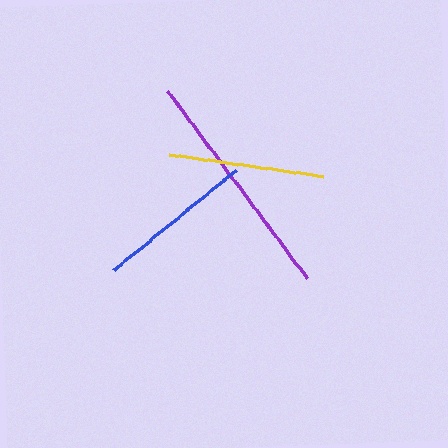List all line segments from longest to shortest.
From longest to shortest: purple, blue, yellow.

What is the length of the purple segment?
The purple segment is approximately 233 pixels long.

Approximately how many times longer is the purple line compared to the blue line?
The purple line is approximately 1.5 times the length of the blue line.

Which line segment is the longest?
The purple line is the longest at approximately 233 pixels.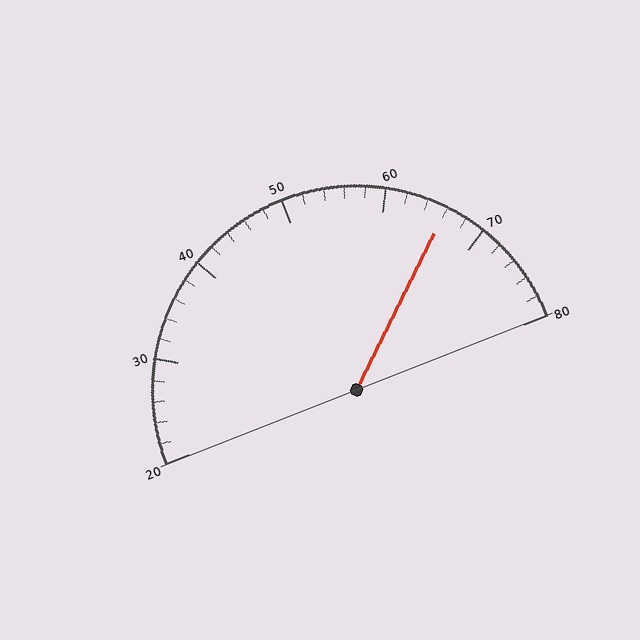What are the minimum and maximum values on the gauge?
The gauge ranges from 20 to 80.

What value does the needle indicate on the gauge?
The needle indicates approximately 66.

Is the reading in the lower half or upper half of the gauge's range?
The reading is in the upper half of the range (20 to 80).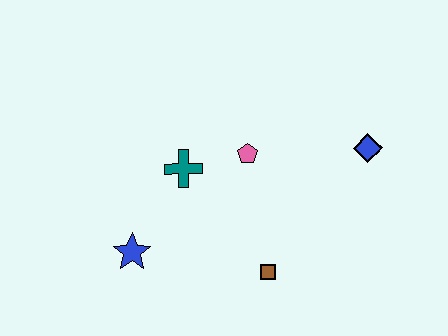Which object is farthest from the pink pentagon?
The blue star is farthest from the pink pentagon.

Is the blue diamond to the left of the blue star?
No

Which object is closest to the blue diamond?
The pink pentagon is closest to the blue diamond.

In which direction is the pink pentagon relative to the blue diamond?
The pink pentagon is to the left of the blue diamond.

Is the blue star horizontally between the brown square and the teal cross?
No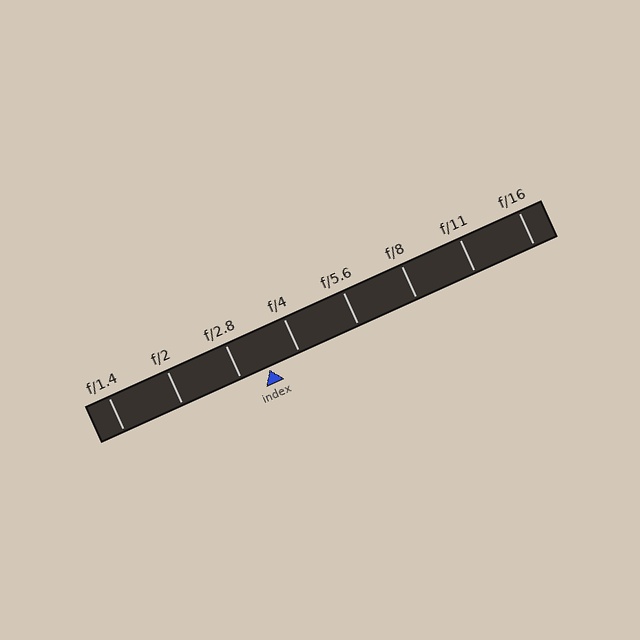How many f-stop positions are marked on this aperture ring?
There are 8 f-stop positions marked.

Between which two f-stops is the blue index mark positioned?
The index mark is between f/2.8 and f/4.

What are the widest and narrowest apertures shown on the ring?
The widest aperture shown is f/1.4 and the narrowest is f/16.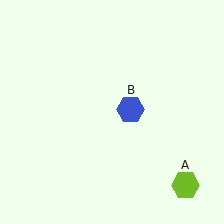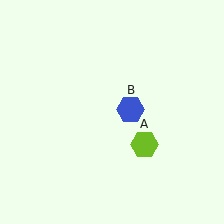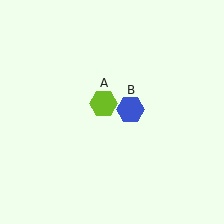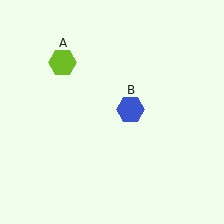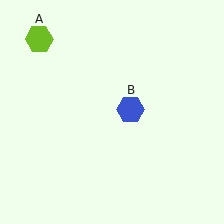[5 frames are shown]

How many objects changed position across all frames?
1 object changed position: lime hexagon (object A).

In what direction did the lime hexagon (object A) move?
The lime hexagon (object A) moved up and to the left.